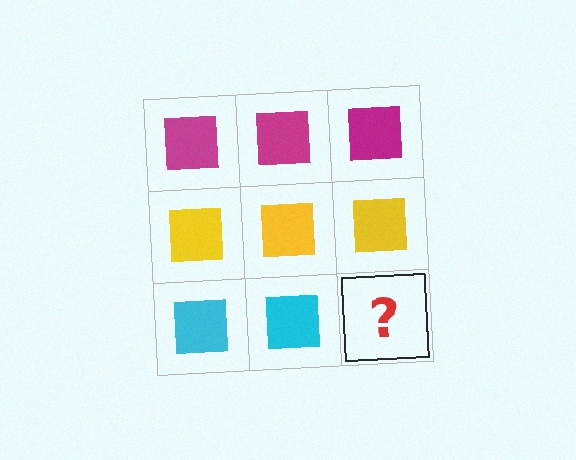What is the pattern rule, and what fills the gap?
The rule is that each row has a consistent color. The gap should be filled with a cyan square.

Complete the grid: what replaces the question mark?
The question mark should be replaced with a cyan square.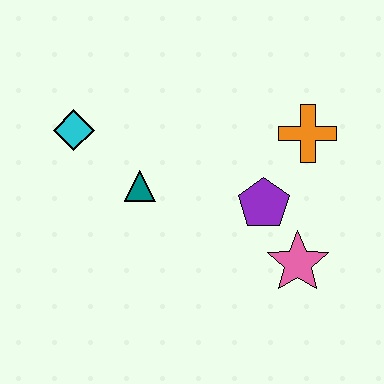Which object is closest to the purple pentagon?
The pink star is closest to the purple pentagon.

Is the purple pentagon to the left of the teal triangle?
No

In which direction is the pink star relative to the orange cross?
The pink star is below the orange cross.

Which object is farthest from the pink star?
The cyan diamond is farthest from the pink star.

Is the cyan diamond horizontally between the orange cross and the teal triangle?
No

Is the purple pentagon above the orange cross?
No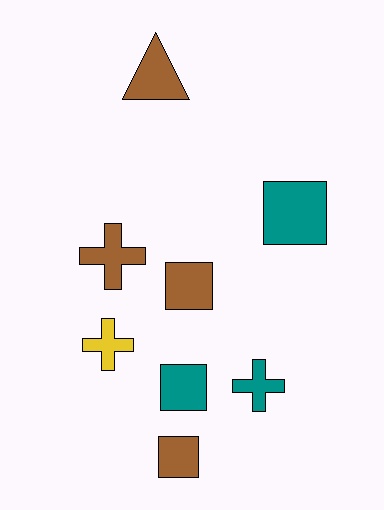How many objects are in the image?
There are 8 objects.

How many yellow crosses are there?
There is 1 yellow cross.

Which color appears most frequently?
Brown, with 4 objects.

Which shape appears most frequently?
Square, with 4 objects.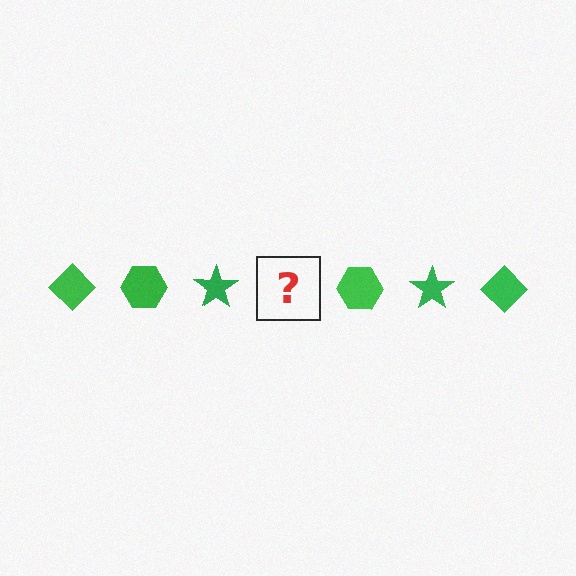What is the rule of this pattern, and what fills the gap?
The rule is that the pattern cycles through diamond, hexagon, star shapes in green. The gap should be filled with a green diamond.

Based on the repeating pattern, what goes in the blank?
The blank should be a green diamond.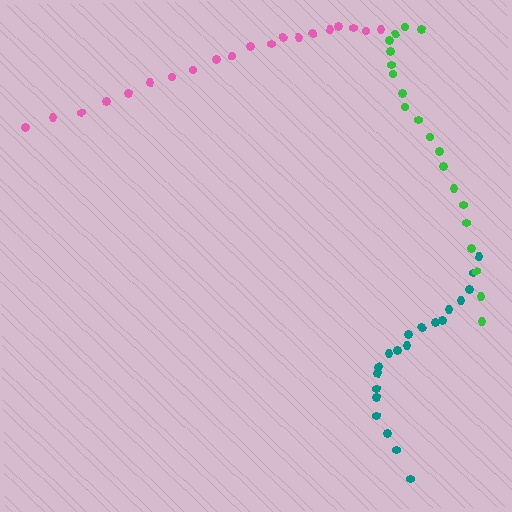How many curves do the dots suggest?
There are 3 distinct paths.